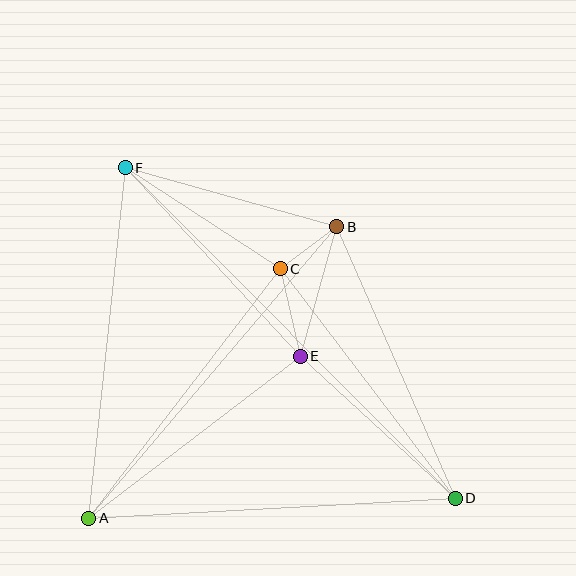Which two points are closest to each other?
Points B and C are closest to each other.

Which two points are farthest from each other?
Points D and F are farthest from each other.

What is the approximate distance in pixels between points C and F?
The distance between C and F is approximately 185 pixels.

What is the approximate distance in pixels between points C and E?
The distance between C and E is approximately 90 pixels.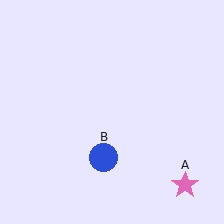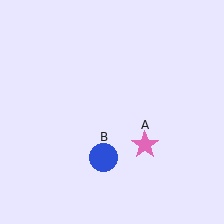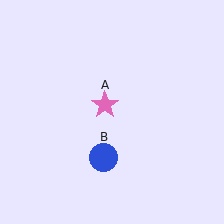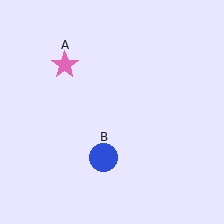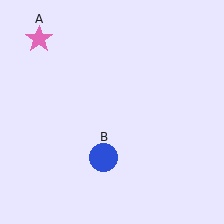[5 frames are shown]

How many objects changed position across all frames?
1 object changed position: pink star (object A).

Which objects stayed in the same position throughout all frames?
Blue circle (object B) remained stationary.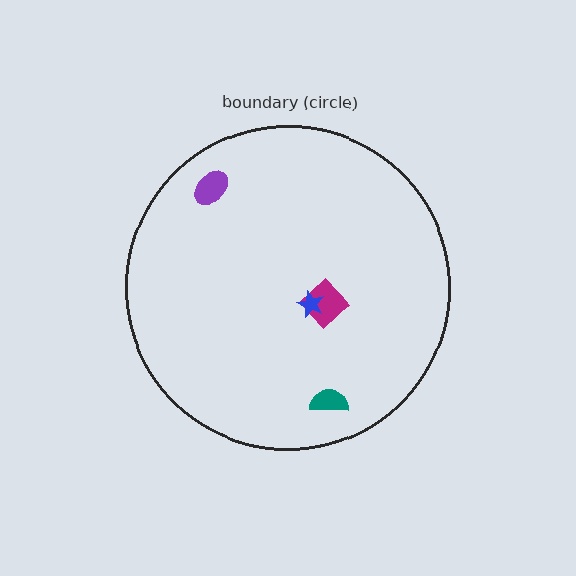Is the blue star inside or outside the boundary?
Inside.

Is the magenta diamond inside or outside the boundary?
Inside.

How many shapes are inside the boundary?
4 inside, 0 outside.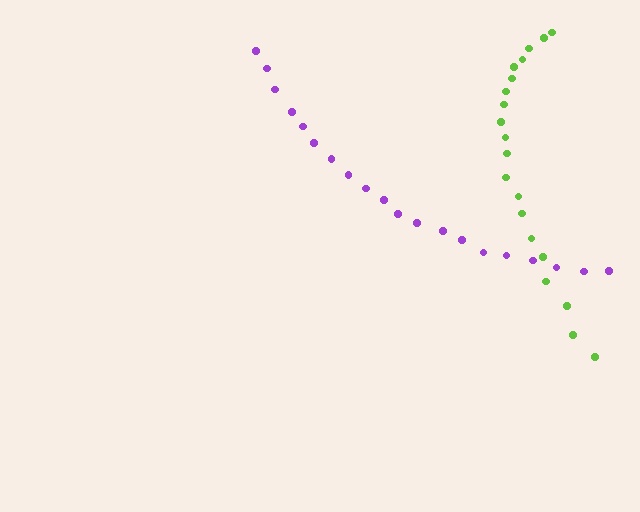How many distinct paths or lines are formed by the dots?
There are 2 distinct paths.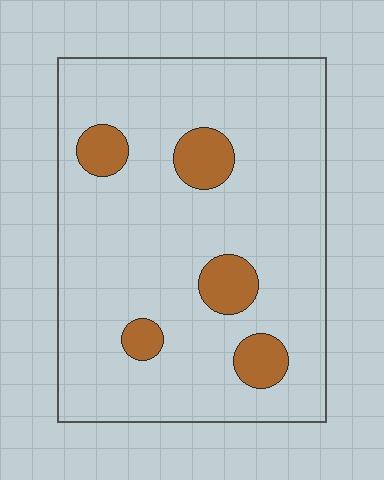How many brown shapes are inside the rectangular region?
5.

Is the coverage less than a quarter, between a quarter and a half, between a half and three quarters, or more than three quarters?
Less than a quarter.